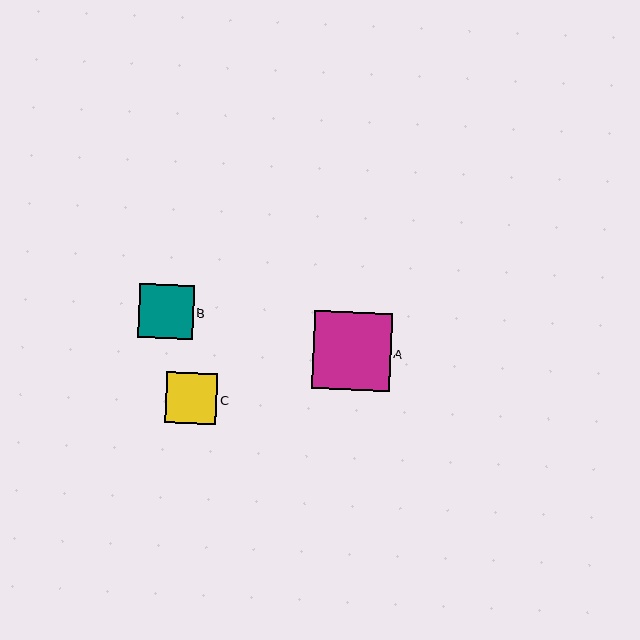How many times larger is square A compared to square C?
Square A is approximately 1.5 times the size of square C.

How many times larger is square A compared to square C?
Square A is approximately 1.5 times the size of square C.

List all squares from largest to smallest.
From largest to smallest: A, B, C.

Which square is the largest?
Square A is the largest with a size of approximately 78 pixels.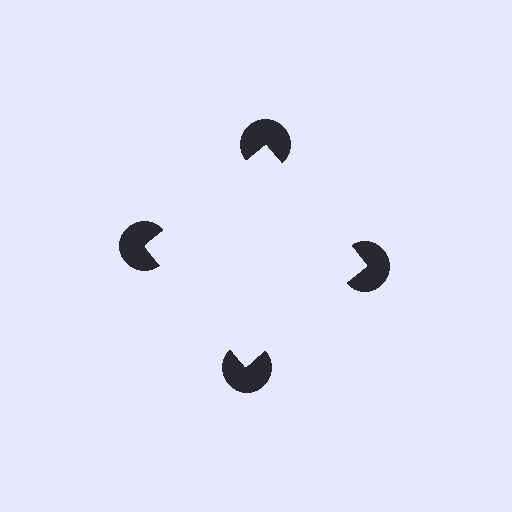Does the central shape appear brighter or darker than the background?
It typically appears slightly brighter than the background, even though no actual brightness change is drawn.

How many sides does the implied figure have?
4 sides.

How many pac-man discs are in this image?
There are 4 — one at each vertex of the illusory square.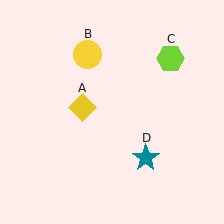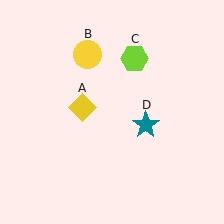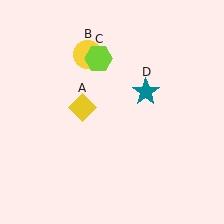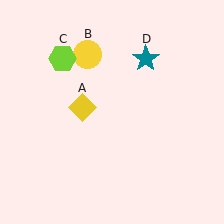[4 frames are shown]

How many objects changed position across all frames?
2 objects changed position: lime hexagon (object C), teal star (object D).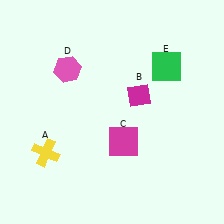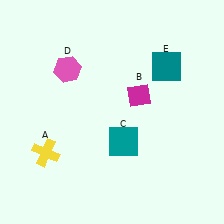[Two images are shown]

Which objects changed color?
C changed from magenta to teal. E changed from green to teal.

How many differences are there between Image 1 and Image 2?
There are 2 differences between the two images.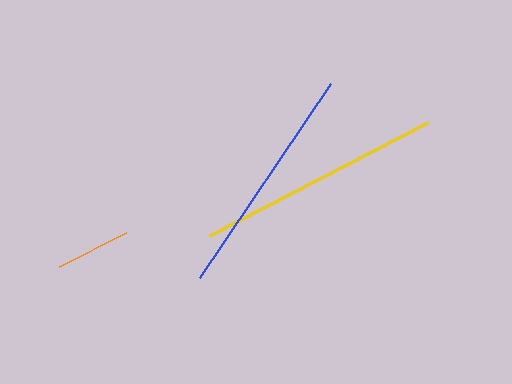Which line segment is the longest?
The yellow line is the longest at approximately 245 pixels.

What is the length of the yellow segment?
The yellow segment is approximately 245 pixels long.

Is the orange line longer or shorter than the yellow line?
The yellow line is longer than the orange line.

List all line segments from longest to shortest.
From longest to shortest: yellow, blue, orange.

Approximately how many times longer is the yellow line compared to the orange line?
The yellow line is approximately 3.3 times the length of the orange line.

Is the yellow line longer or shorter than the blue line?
The yellow line is longer than the blue line.